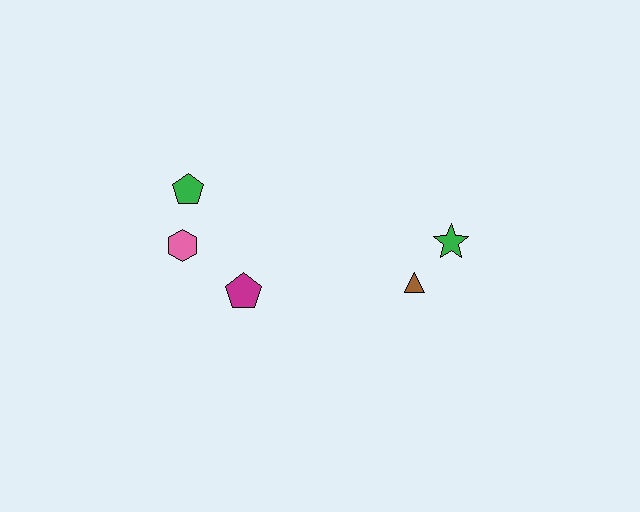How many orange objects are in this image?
There are no orange objects.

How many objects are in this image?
There are 5 objects.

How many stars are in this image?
There is 1 star.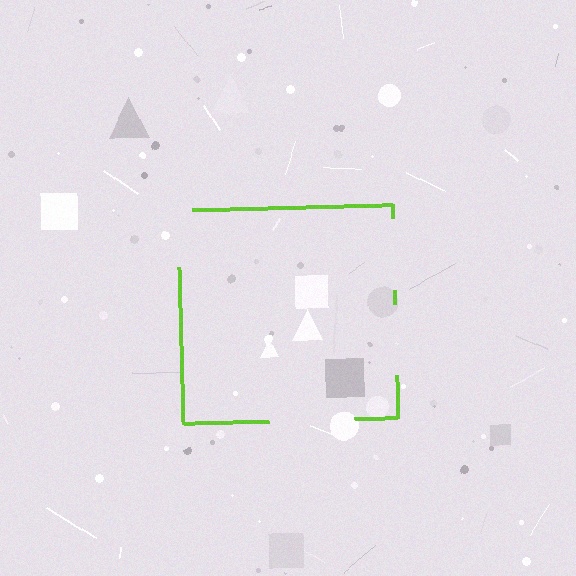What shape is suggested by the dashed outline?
The dashed outline suggests a square.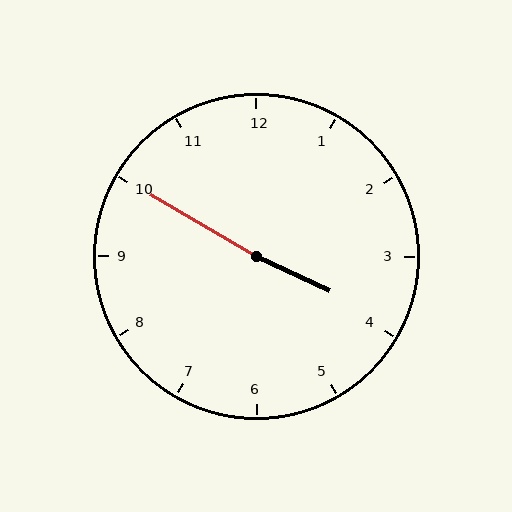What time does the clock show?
3:50.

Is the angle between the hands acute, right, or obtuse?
It is obtuse.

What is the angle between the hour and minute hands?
Approximately 175 degrees.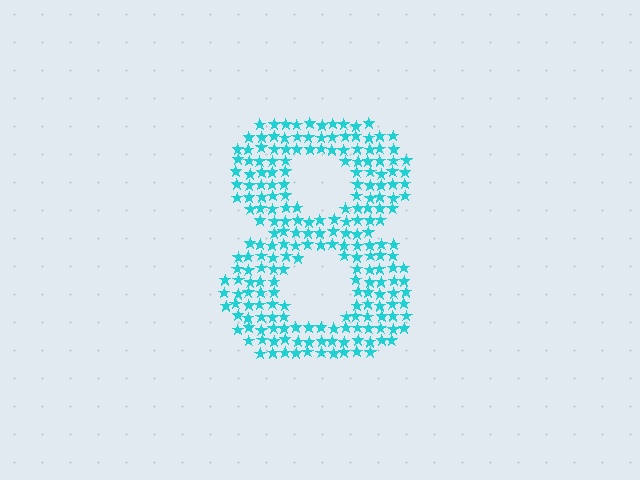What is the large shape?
The large shape is the digit 8.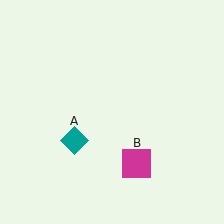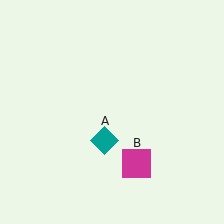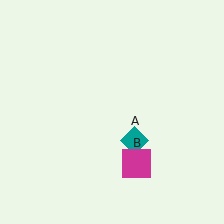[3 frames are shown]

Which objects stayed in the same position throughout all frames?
Magenta square (object B) remained stationary.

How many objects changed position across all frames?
1 object changed position: teal diamond (object A).